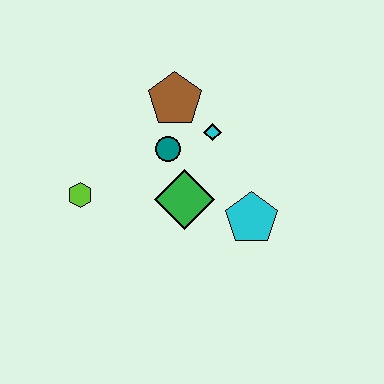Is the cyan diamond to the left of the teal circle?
No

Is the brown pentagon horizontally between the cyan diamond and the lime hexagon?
Yes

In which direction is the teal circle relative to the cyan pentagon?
The teal circle is to the left of the cyan pentagon.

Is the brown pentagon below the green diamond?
No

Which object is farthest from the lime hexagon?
The cyan pentagon is farthest from the lime hexagon.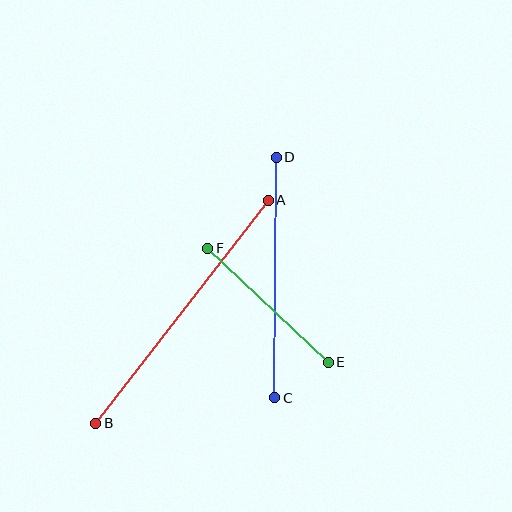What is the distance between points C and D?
The distance is approximately 240 pixels.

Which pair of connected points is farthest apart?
Points A and B are farthest apart.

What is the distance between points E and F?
The distance is approximately 166 pixels.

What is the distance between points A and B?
The distance is approximately 282 pixels.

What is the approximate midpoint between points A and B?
The midpoint is at approximately (182, 312) pixels.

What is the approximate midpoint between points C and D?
The midpoint is at approximately (275, 278) pixels.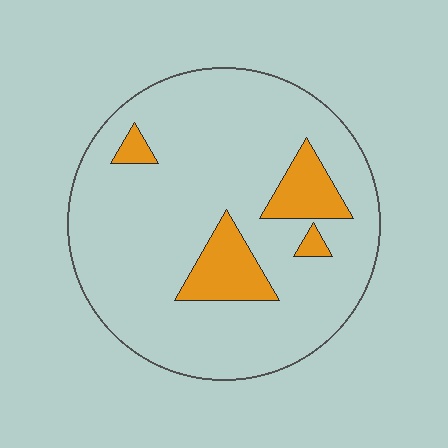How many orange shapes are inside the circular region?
4.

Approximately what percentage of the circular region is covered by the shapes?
Approximately 15%.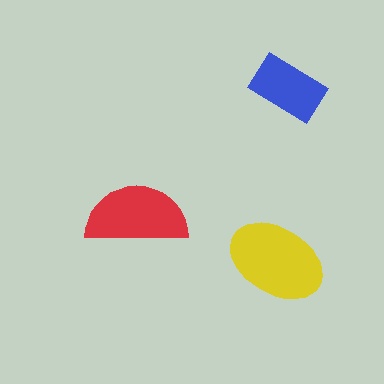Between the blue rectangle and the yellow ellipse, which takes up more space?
The yellow ellipse.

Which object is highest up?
The blue rectangle is topmost.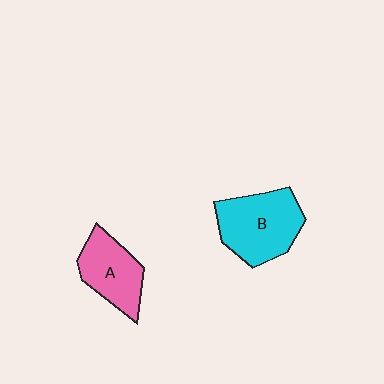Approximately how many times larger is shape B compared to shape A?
Approximately 1.3 times.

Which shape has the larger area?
Shape B (cyan).